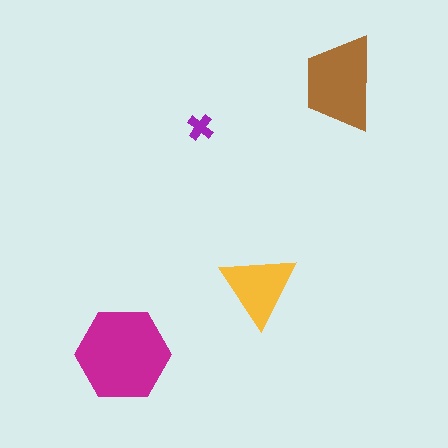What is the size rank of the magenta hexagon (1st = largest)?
1st.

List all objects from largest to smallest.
The magenta hexagon, the brown trapezoid, the yellow triangle, the purple cross.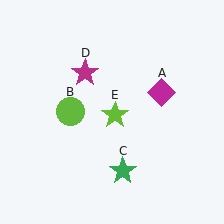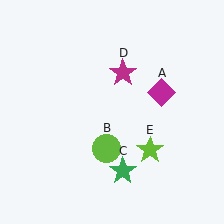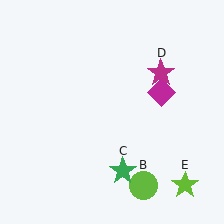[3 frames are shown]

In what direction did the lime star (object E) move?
The lime star (object E) moved down and to the right.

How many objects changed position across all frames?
3 objects changed position: lime circle (object B), magenta star (object D), lime star (object E).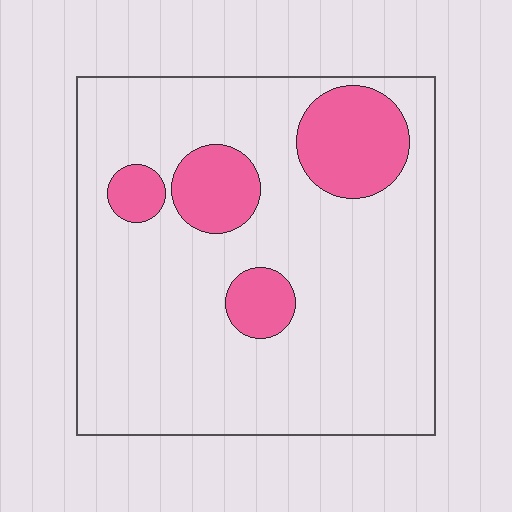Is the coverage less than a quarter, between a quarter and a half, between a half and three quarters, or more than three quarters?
Less than a quarter.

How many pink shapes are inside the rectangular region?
4.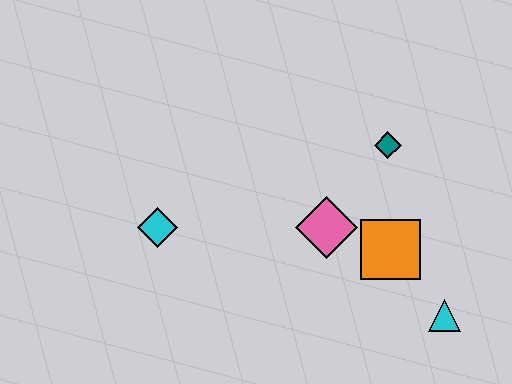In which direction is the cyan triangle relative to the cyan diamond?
The cyan triangle is to the right of the cyan diamond.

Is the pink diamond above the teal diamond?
No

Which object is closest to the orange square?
The pink diamond is closest to the orange square.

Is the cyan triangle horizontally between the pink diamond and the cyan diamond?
No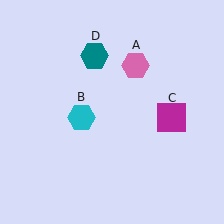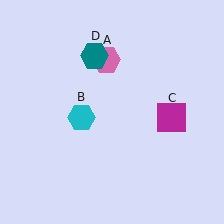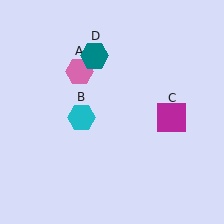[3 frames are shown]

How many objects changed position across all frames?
1 object changed position: pink hexagon (object A).